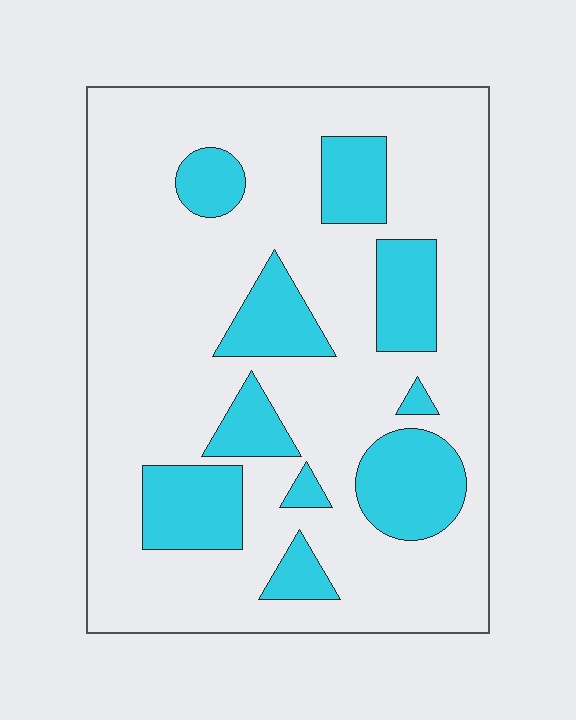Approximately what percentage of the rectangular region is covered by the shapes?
Approximately 25%.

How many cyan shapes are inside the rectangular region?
10.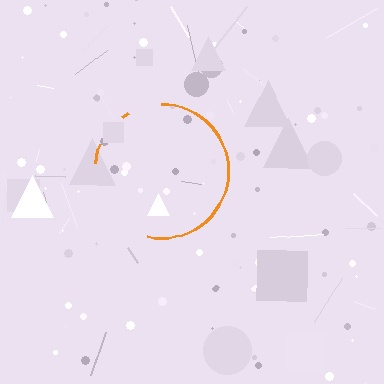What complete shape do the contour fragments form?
The contour fragments form a circle.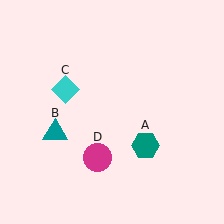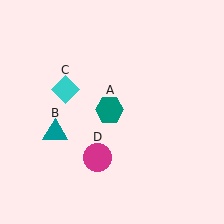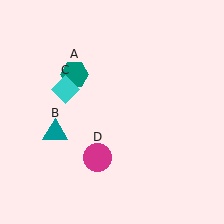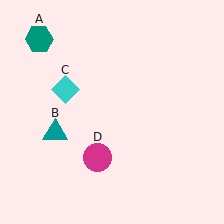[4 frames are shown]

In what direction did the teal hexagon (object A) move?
The teal hexagon (object A) moved up and to the left.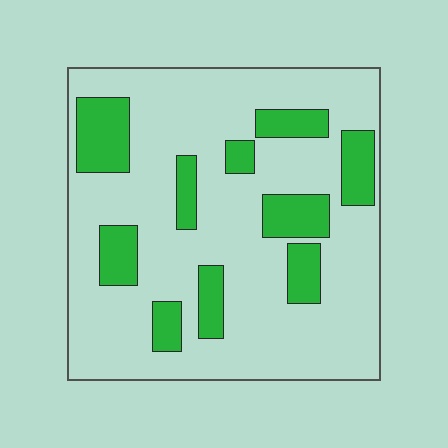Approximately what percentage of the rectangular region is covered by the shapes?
Approximately 25%.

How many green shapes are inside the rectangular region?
10.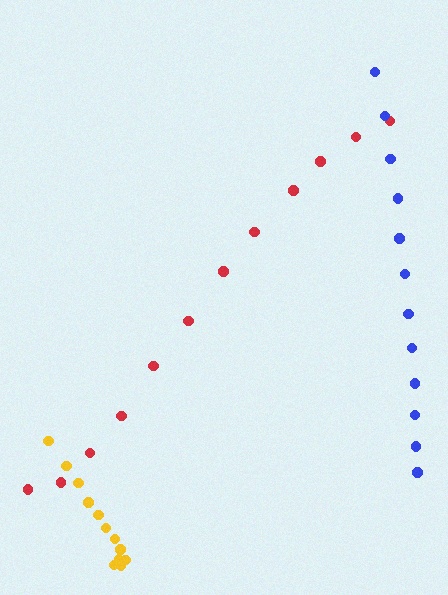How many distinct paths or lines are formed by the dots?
There are 3 distinct paths.